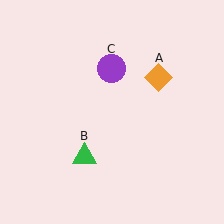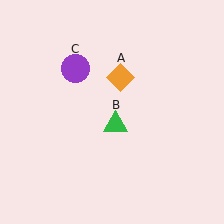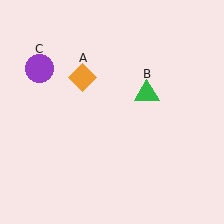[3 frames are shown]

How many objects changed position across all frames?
3 objects changed position: orange diamond (object A), green triangle (object B), purple circle (object C).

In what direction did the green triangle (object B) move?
The green triangle (object B) moved up and to the right.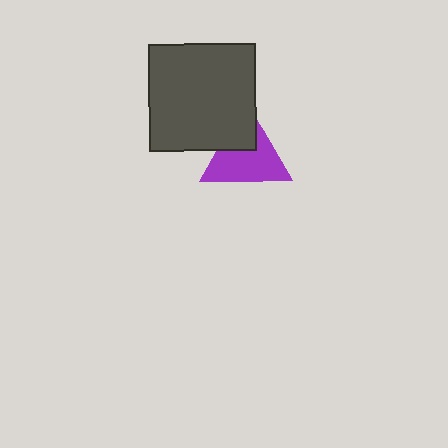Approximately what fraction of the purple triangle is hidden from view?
Roughly 32% of the purple triangle is hidden behind the dark gray square.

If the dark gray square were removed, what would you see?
You would see the complete purple triangle.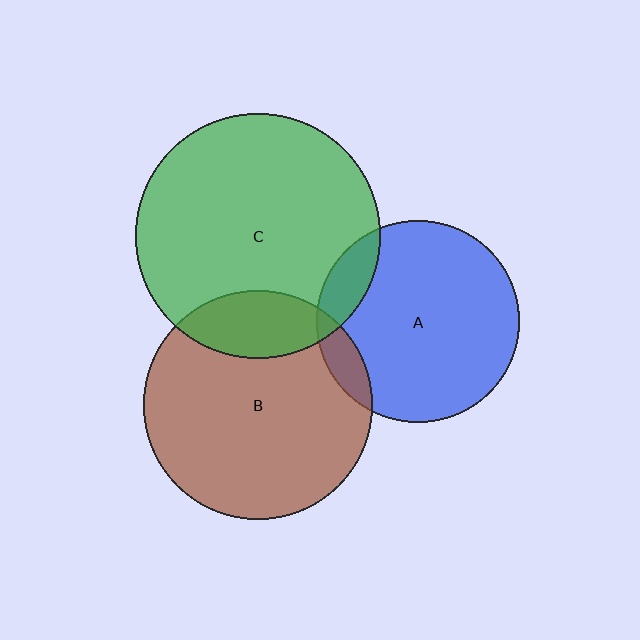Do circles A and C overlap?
Yes.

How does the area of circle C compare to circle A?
Approximately 1.5 times.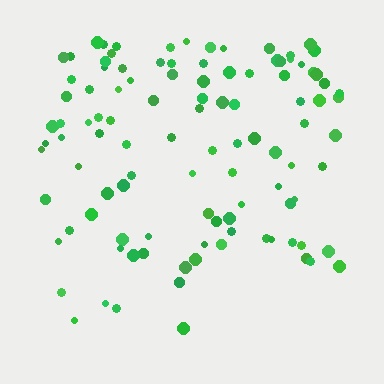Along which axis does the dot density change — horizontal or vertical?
Vertical.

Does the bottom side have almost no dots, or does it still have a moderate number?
Still a moderate number, just noticeably fewer than the top.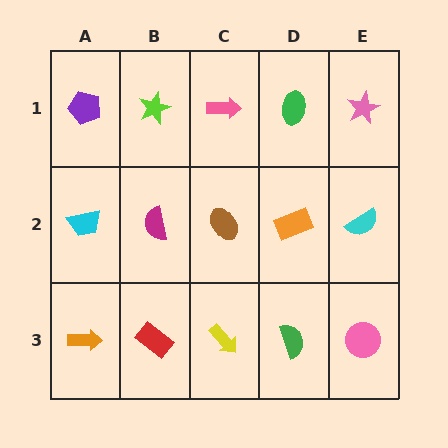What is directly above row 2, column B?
A lime star.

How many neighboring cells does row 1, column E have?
2.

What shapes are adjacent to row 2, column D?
A green ellipse (row 1, column D), a green semicircle (row 3, column D), a brown ellipse (row 2, column C), a cyan semicircle (row 2, column E).